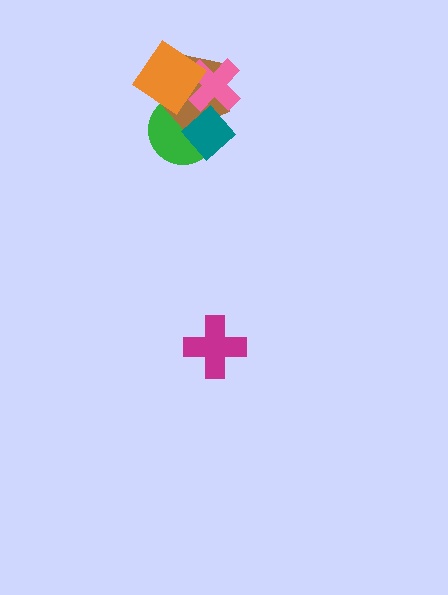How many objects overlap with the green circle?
4 objects overlap with the green circle.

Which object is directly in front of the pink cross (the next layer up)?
The teal diamond is directly in front of the pink cross.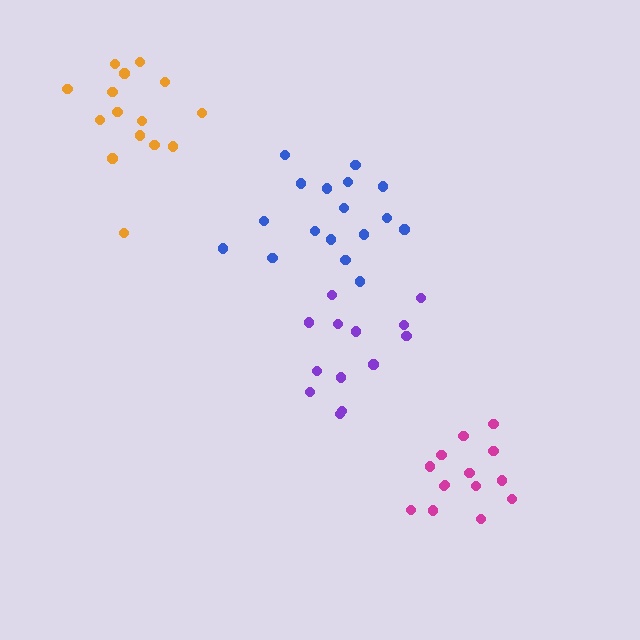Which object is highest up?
The orange cluster is topmost.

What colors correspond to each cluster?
The clusters are colored: magenta, purple, blue, orange.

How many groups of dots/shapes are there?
There are 4 groups.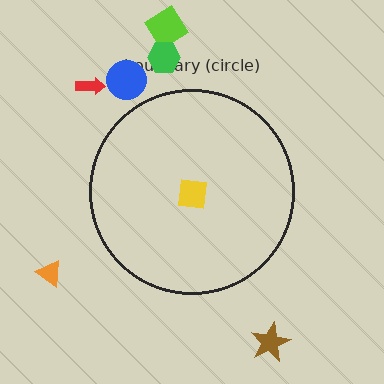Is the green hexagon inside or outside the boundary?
Outside.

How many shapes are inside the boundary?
1 inside, 6 outside.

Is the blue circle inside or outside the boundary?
Outside.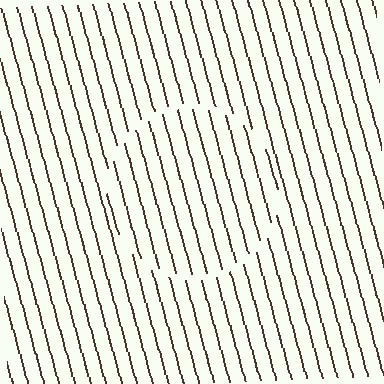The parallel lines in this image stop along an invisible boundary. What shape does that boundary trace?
An illusory circle. The interior of the shape contains the same grating, shifted by half a period — the contour is defined by the phase discontinuity where line-ends from the inner and outer gratings abut.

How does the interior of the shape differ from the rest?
The interior of the shape contains the same grating, shifted by half a period — the contour is defined by the phase discontinuity where line-ends from the inner and outer gratings abut.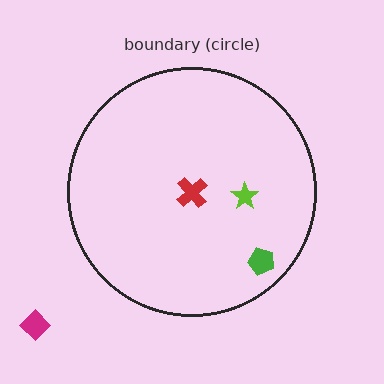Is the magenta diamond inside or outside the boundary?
Outside.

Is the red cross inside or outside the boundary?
Inside.